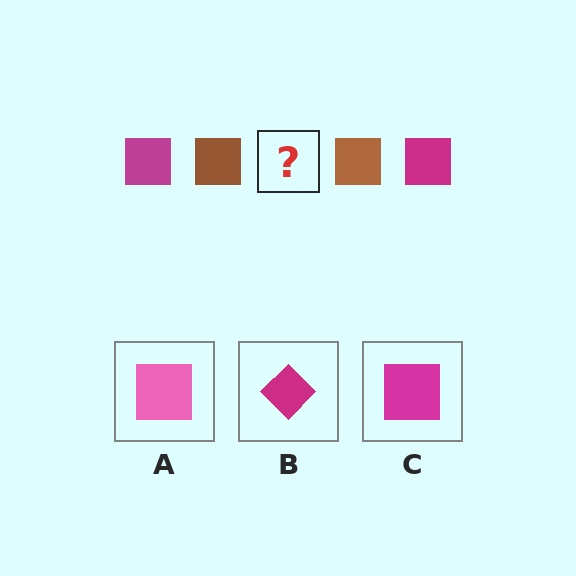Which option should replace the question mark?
Option C.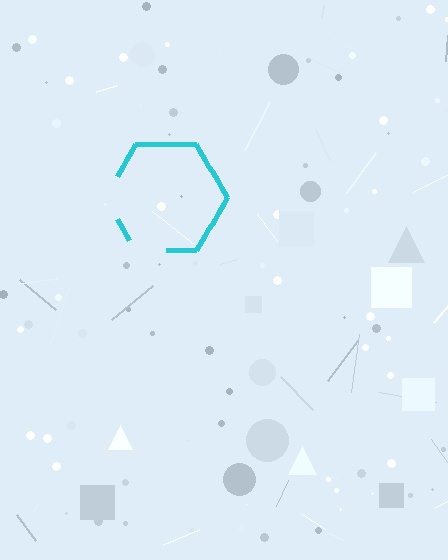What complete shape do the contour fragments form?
The contour fragments form a hexagon.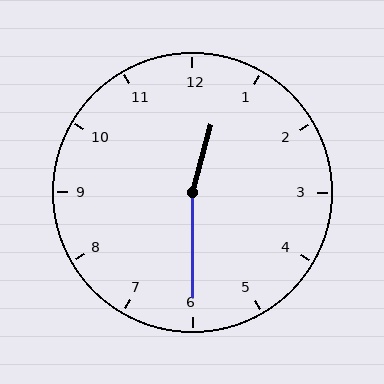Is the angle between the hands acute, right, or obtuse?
It is obtuse.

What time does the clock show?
12:30.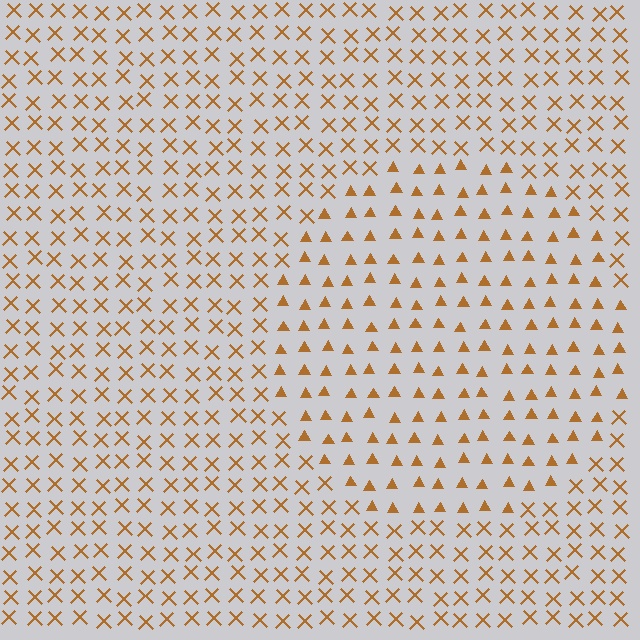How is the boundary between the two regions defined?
The boundary is defined by a change in element shape: triangles inside vs. X marks outside. All elements share the same color and spacing.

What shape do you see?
I see a circle.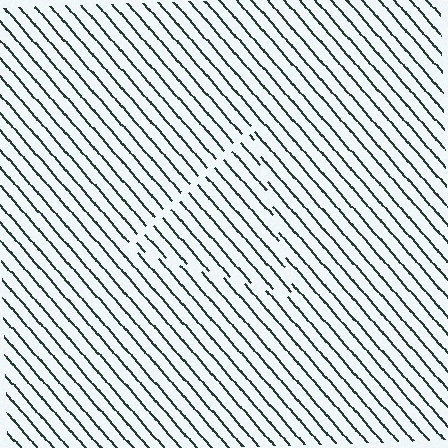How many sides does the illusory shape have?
3 sides — the line-ends trace a triangle.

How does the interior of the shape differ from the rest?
The interior of the shape contains the same grating, shifted by half a period — the contour is defined by the phase discontinuity where line-ends from the inner and outer gratings abut.